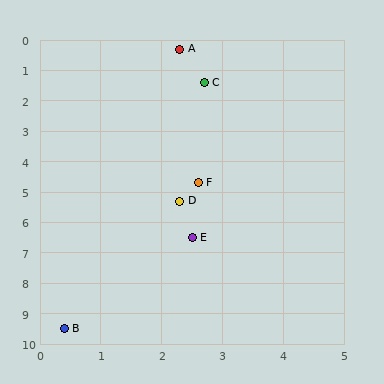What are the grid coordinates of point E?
Point E is at approximately (2.5, 6.5).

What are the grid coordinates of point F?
Point F is at approximately (2.6, 4.7).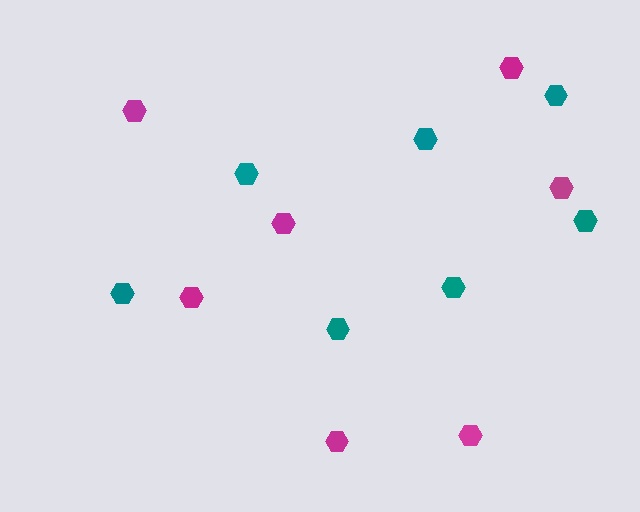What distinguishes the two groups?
There are 2 groups: one group of teal hexagons (7) and one group of magenta hexagons (7).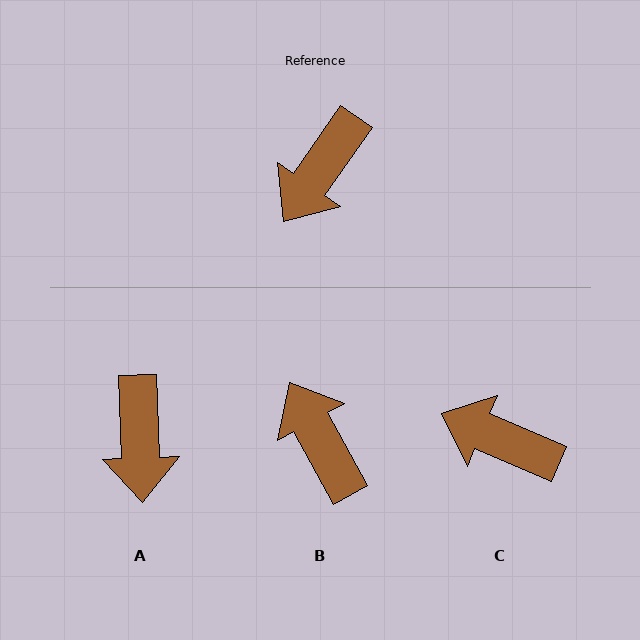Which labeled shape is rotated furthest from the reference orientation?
B, about 117 degrees away.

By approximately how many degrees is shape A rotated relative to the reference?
Approximately 37 degrees counter-clockwise.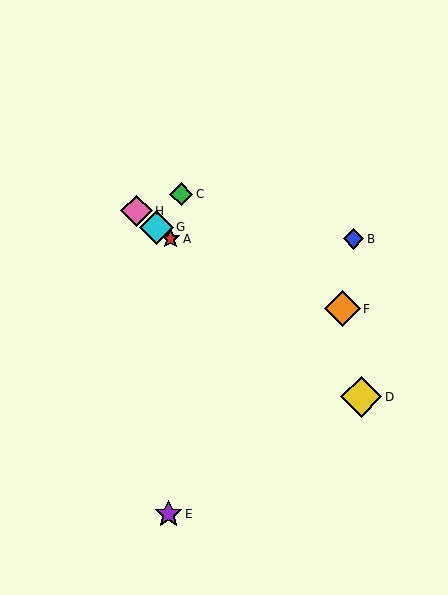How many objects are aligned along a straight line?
4 objects (A, D, G, H) are aligned along a straight line.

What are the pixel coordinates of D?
Object D is at (361, 397).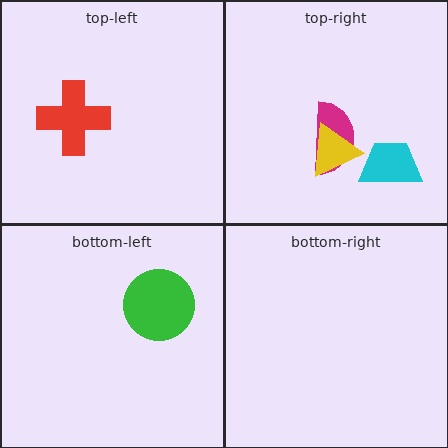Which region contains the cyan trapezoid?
The top-right region.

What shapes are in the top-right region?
The cyan trapezoid, the magenta semicircle, the yellow triangle.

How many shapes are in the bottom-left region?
1.